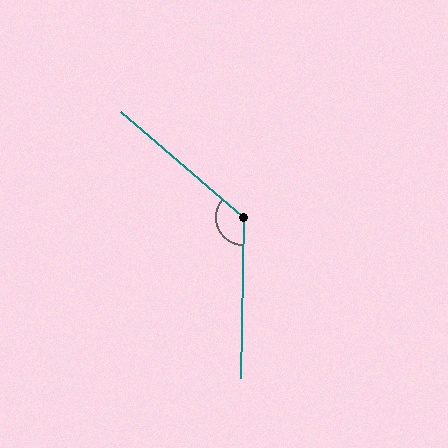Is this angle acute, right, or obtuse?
It is obtuse.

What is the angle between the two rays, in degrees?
Approximately 130 degrees.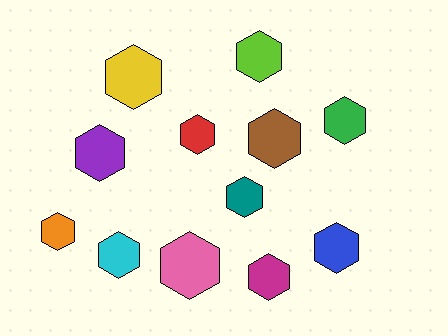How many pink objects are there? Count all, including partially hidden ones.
There is 1 pink object.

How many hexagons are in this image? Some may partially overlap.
There are 12 hexagons.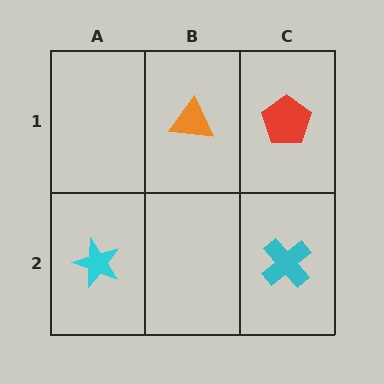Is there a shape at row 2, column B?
No, that cell is empty.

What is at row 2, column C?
A cyan cross.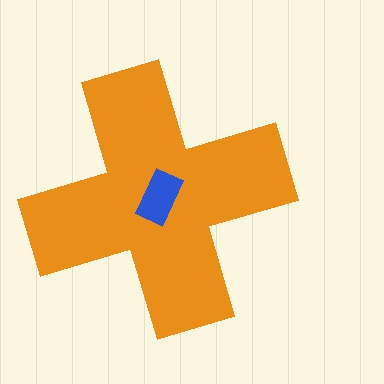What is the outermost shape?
The orange cross.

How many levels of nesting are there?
2.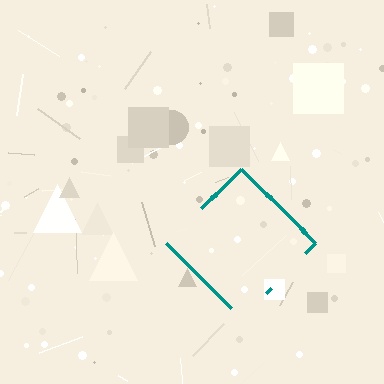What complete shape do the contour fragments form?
The contour fragments form a diamond.